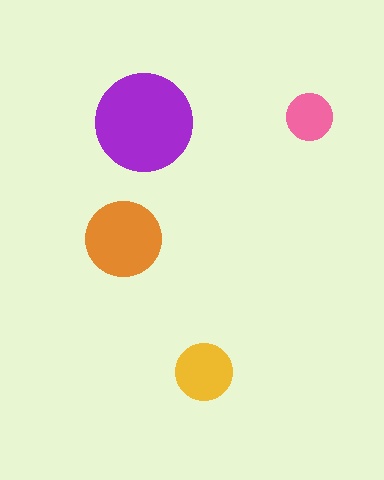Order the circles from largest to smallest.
the purple one, the orange one, the yellow one, the pink one.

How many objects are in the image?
There are 4 objects in the image.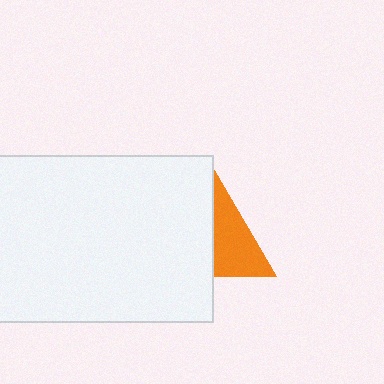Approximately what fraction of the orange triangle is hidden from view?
Roughly 58% of the orange triangle is hidden behind the white rectangle.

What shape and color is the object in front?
The object in front is a white rectangle.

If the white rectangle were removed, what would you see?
You would see the complete orange triangle.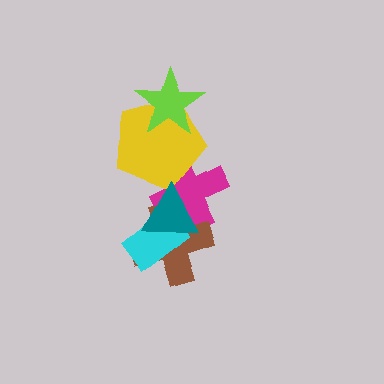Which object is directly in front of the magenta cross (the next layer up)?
The yellow pentagon is directly in front of the magenta cross.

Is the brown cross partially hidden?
Yes, it is partially covered by another shape.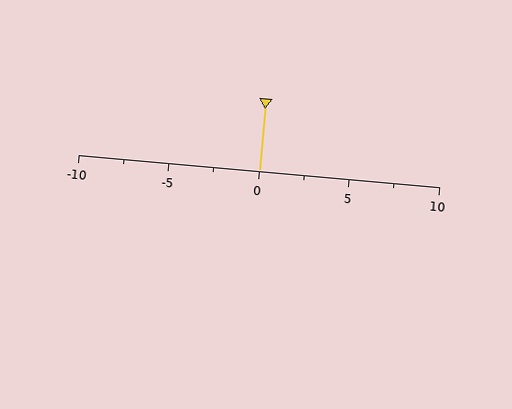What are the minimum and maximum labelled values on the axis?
The axis runs from -10 to 10.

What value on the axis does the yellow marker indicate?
The marker indicates approximately 0.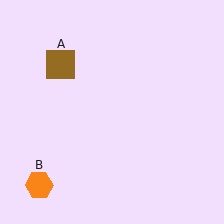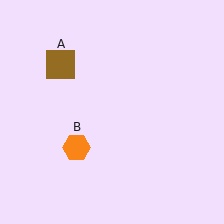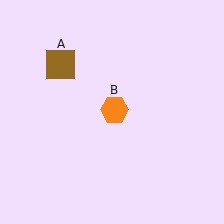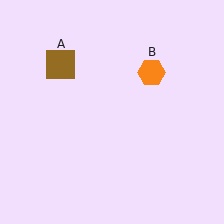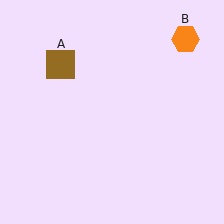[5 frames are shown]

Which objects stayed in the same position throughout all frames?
Brown square (object A) remained stationary.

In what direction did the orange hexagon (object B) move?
The orange hexagon (object B) moved up and to the right.